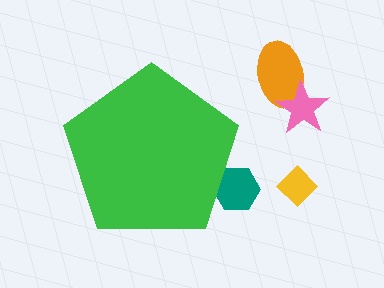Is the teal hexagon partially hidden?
Yes, the teal hexagon is partially hidden behind the green pentagon.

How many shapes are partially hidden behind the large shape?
1 shape is partially hidden.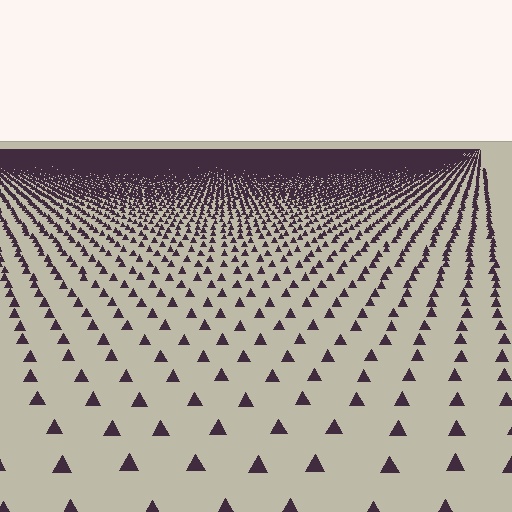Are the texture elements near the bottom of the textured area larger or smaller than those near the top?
Larger. Near the bottom, elements are closer to the viewer and appear at a bigger on-screen size.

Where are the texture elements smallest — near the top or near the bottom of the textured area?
Near the top.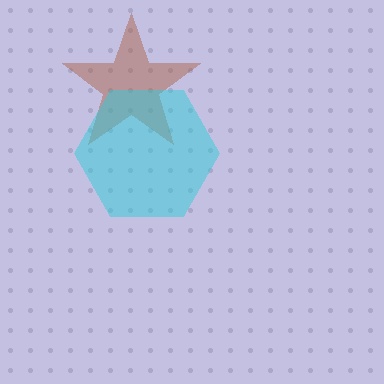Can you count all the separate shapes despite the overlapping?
Yes, there are 2 separate shapes.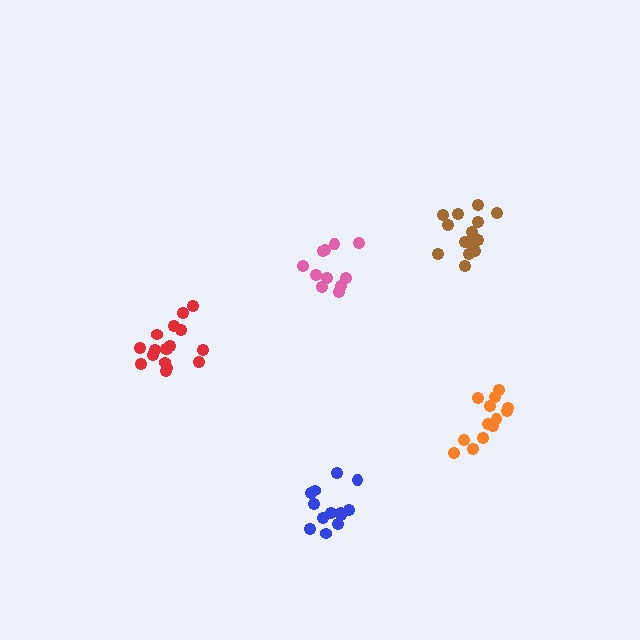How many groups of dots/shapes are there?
There are 5 groups.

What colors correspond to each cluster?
The clusters are colored: brown, red, orange, blue, pink.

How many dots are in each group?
Group 1: 15 dots, Group 2: 17 dots, Group 3: 13 dots, Group 4: 13 dots, Group 5: 11 dots (69 total).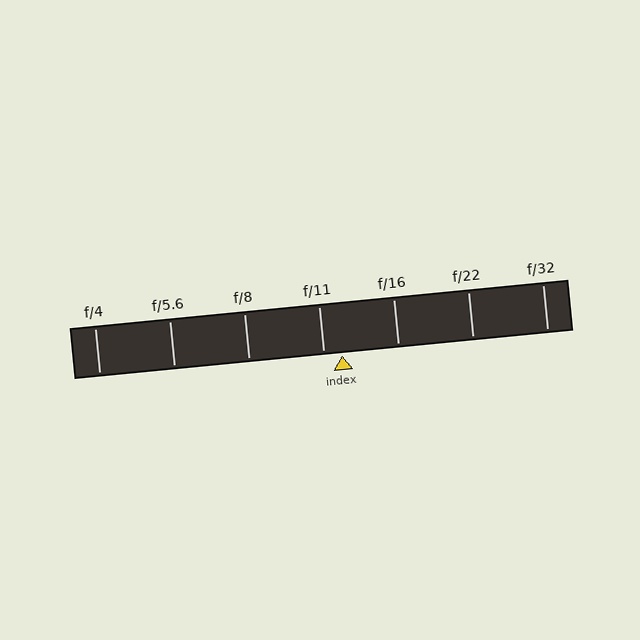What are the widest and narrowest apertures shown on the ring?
The widest aperture shown is f/4 and the narrowest is f/32.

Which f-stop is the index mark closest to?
The index mark is closest to f/11.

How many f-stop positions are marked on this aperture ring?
There are 7 f-stop positions marked.